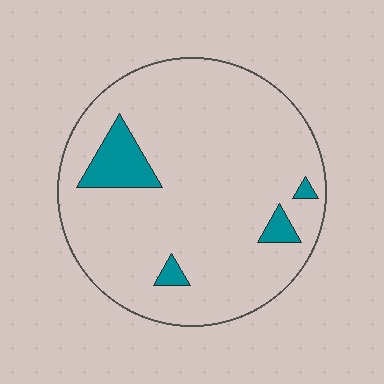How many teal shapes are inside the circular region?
4.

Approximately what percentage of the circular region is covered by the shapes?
Approximately 10%.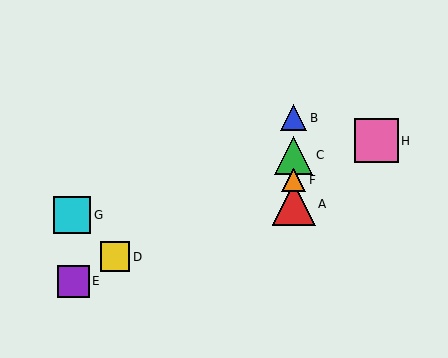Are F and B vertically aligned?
Yes, both are at x≈294.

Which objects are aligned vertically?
Objects A, B, C, F are aligned vertically.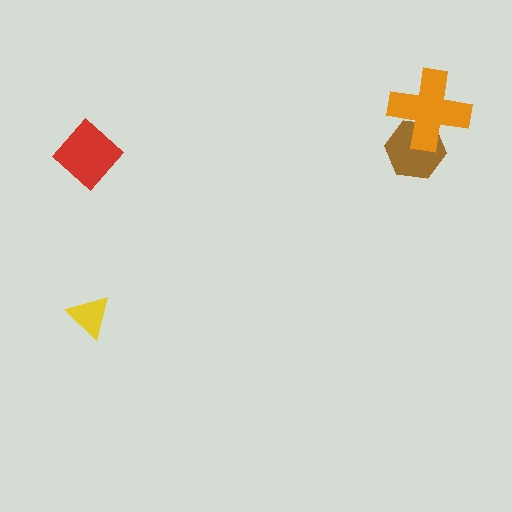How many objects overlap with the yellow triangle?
0 objects overlap with the yellow triangle.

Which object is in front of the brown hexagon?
The orange cross is in front of the brown hexagon.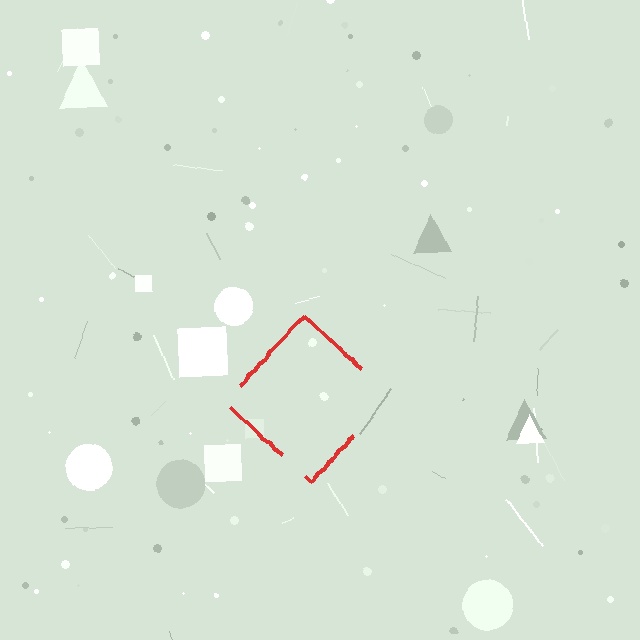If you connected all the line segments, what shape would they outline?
They would outline a diamond.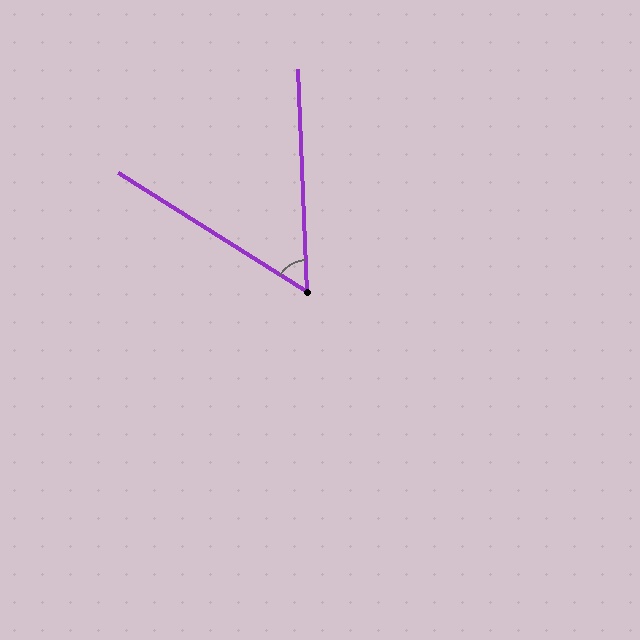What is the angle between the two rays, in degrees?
Approximately 56 degrees.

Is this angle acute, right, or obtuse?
It is acute.